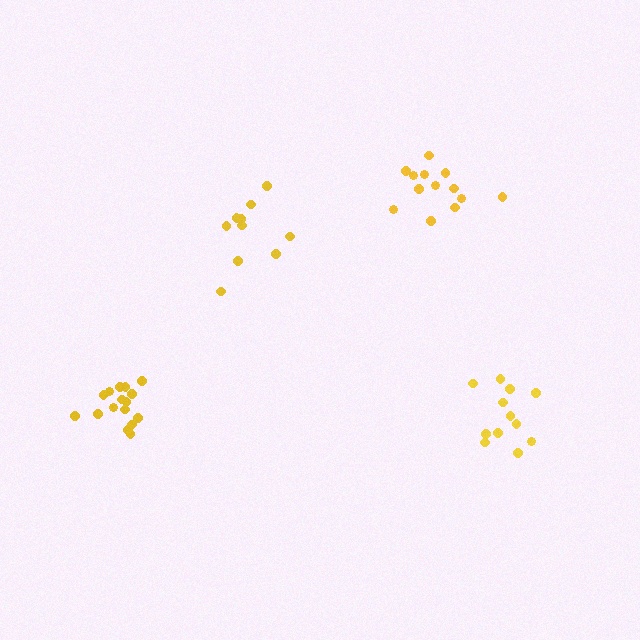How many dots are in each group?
Group 1: 12 dots, Group 2: 16 dots, Group 3: 10 dots, Group 4: 13 dots (51 total).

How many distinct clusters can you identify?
There are 4 distinct clusters.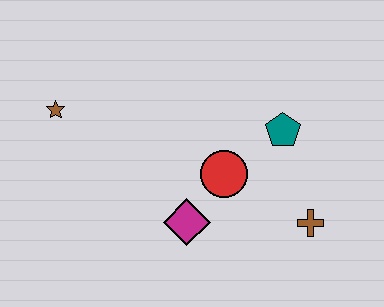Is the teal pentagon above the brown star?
No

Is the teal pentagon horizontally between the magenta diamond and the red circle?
No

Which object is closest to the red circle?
The magenta diamond is closest to the red circle.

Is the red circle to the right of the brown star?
Yes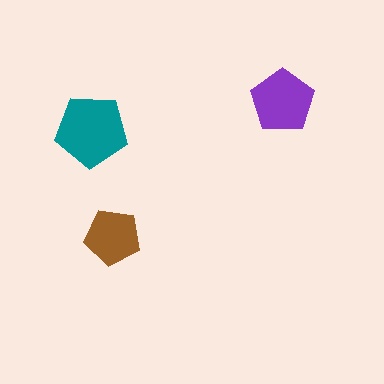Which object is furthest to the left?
The teal pentagon is leftmost.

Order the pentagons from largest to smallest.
the teal one, the purple one, the brown one.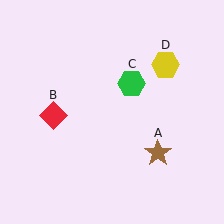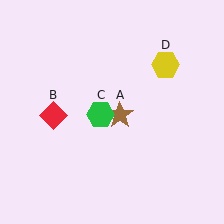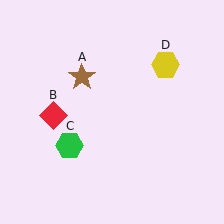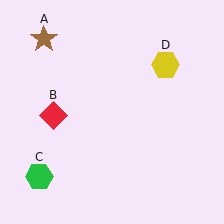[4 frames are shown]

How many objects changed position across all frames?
2 objects changed position: brown star (object A), green hexagon (object C).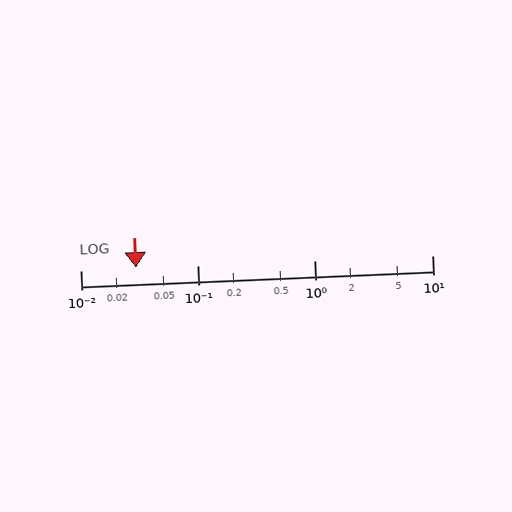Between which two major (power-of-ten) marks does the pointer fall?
The pointer is between 0.01 and 0.1.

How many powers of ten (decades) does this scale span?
The scale spans 3 decades, from 0.01 to 10.